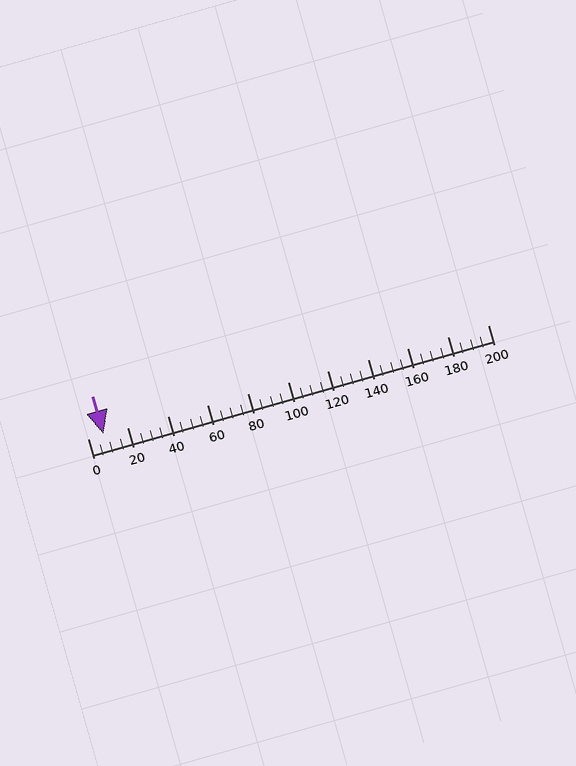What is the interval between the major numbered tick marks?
The major tick marks are spaced 20 units apart.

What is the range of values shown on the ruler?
The ruler shows values from 0 to 200.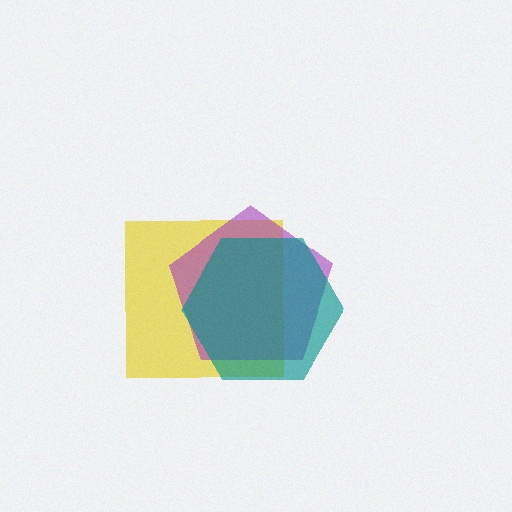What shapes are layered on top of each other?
The layered shapes are: a yellow square, a purple pentagon, a teal hexagon.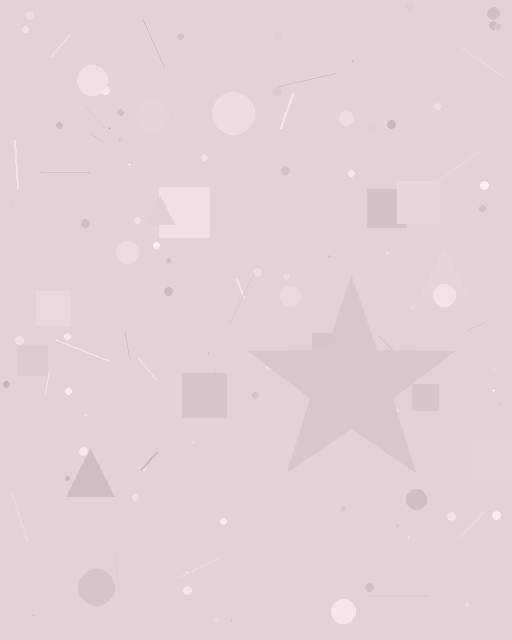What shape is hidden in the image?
A star is hidden in the image.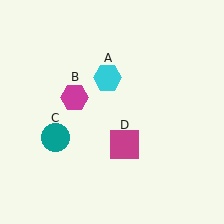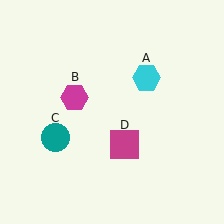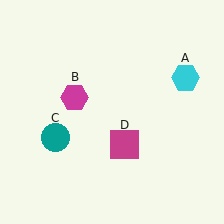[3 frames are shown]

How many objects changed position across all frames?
1 object changed position: cyan hexagon (object A).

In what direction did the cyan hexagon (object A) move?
The cyan hexagon (object A) moved right.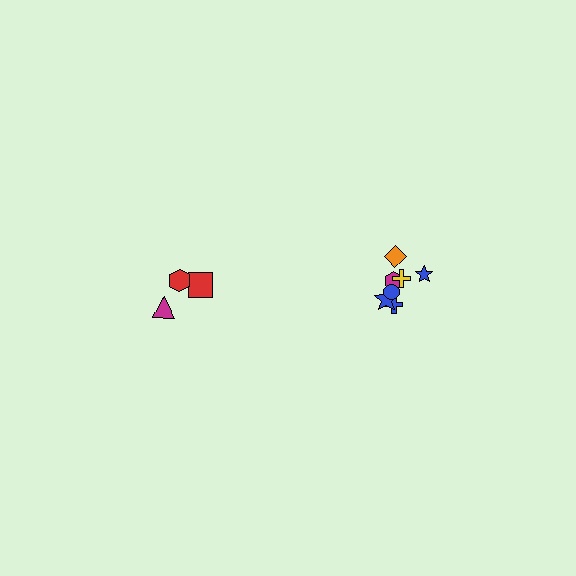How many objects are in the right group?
There are 8 objects.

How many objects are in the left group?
There are 3 objects.